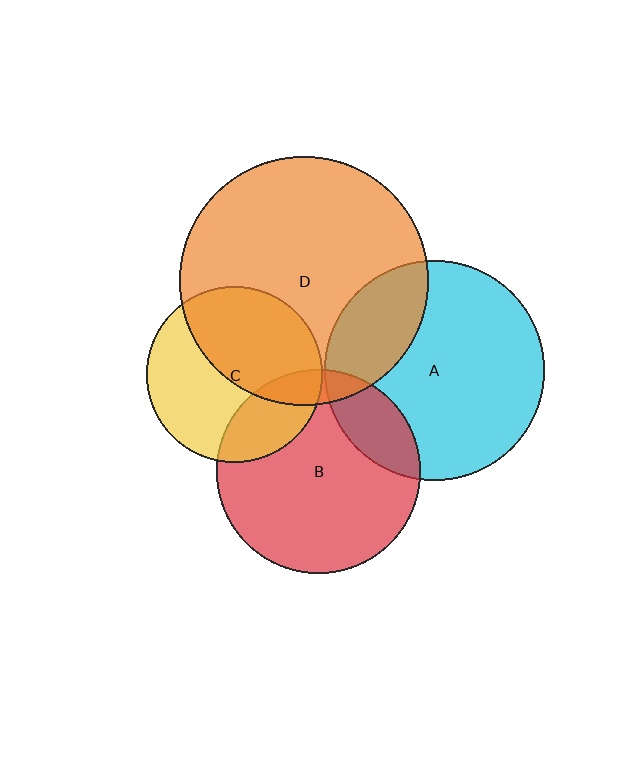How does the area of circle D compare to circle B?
Approximately 1.5 times.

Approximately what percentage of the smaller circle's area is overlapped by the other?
Approximately 10%.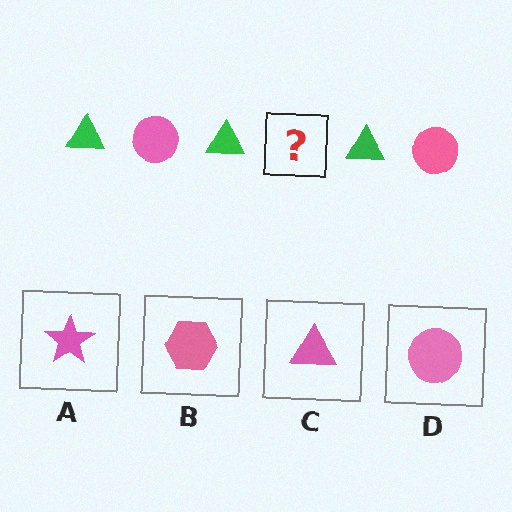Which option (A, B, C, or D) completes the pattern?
D.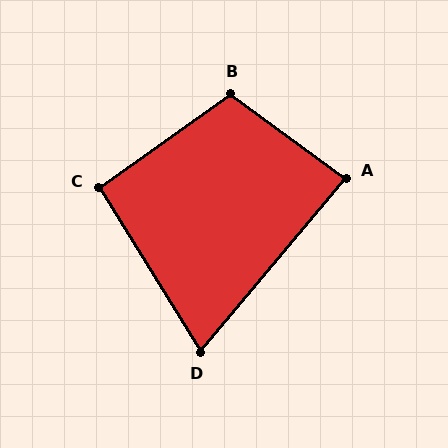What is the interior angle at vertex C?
Approximately 94 degrees (approximately right).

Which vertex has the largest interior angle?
B, at approximately 108 degrees.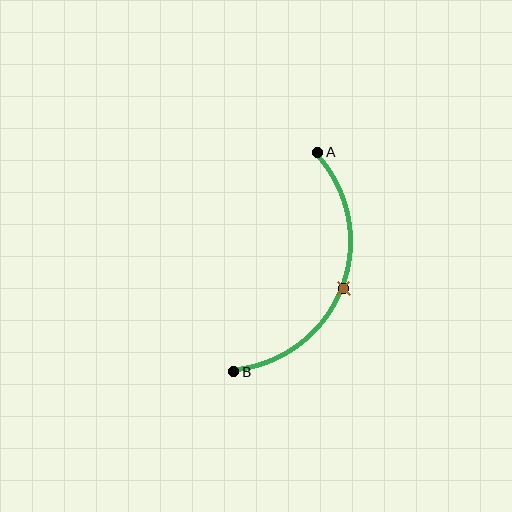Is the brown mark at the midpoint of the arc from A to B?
Yes. The brown mark lies on the arc at equal arc-length from both A and B — it is the arc midpoint.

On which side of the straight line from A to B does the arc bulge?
The arc bulges to the right of the straight line connecting A and B.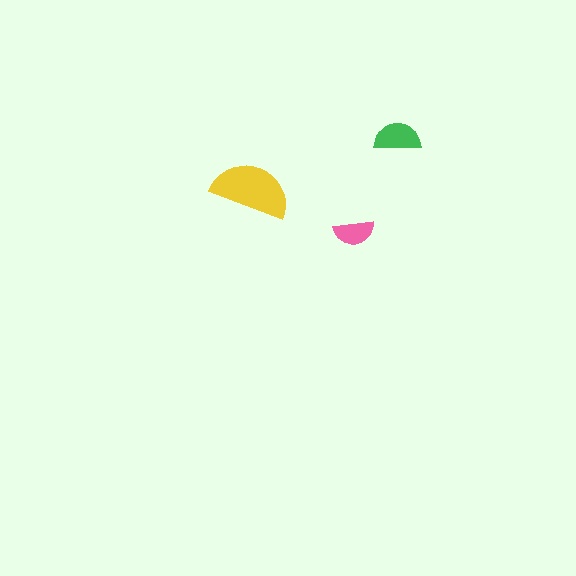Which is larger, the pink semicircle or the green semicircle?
The green one.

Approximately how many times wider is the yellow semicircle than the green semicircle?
About 1.5 times wider.